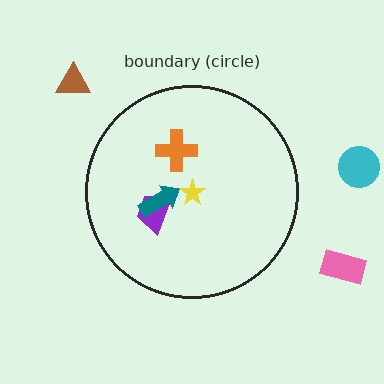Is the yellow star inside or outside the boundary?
Inside.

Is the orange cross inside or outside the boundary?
Inside.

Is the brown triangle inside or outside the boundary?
Outside.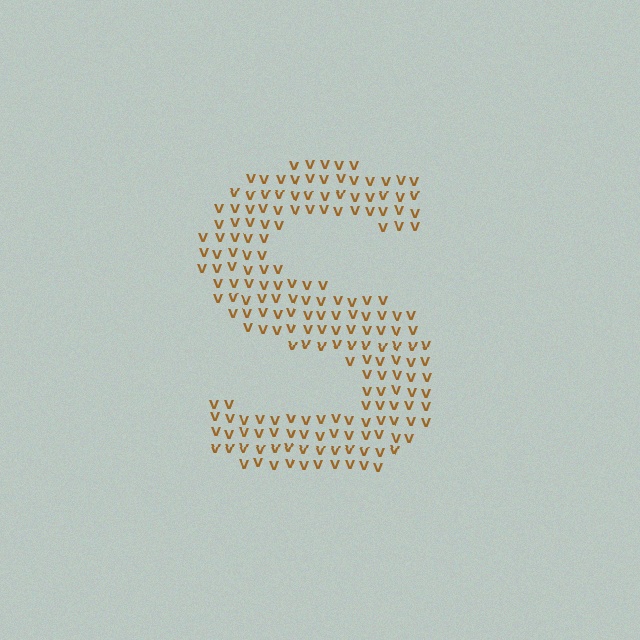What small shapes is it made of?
It is made of small letter V's.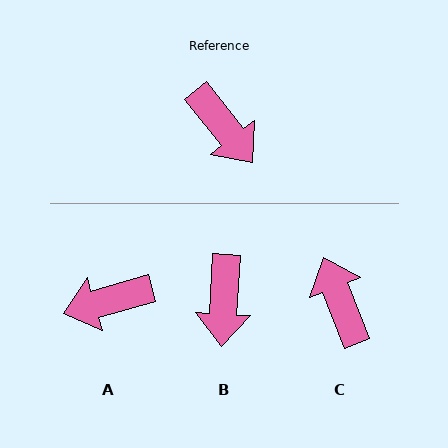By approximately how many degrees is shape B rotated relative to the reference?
Approximately 42 degrees clockwise.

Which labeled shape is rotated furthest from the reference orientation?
C, about 163 degrees away.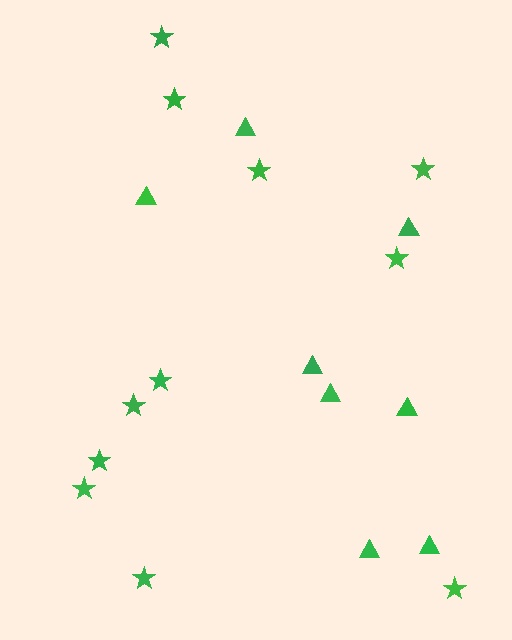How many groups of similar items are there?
There are 2 groups: one group of stars (11) and one group of triangles (8).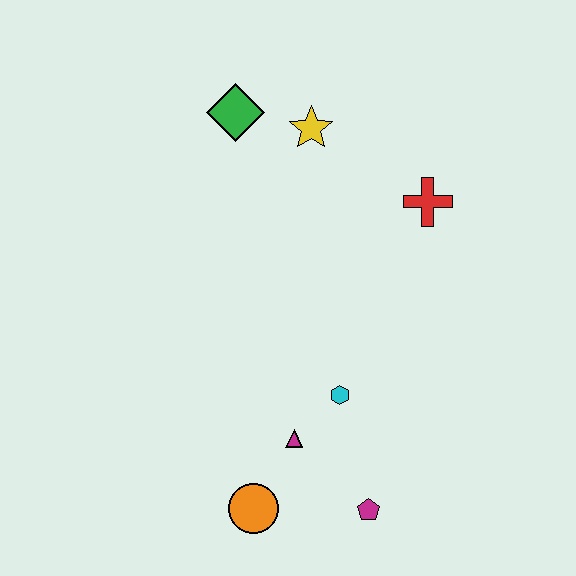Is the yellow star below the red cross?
No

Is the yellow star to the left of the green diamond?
No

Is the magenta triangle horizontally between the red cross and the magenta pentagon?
No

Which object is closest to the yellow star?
The green diamond is closest to the yellow star.